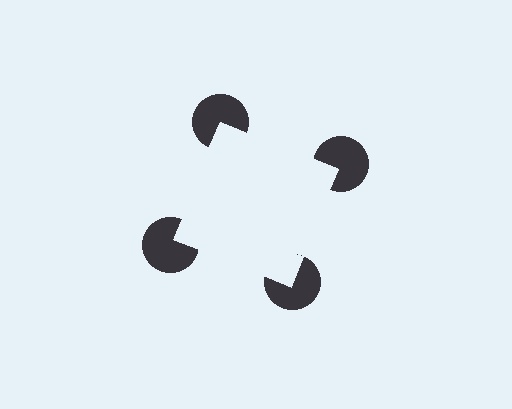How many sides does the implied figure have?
4 sides.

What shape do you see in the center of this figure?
An illusory square — its edges are inferred from the aligned wedge cuts in the pac-man discs, not physically drawn.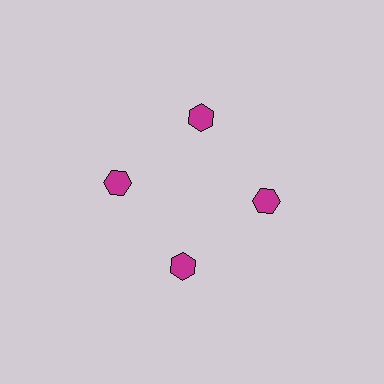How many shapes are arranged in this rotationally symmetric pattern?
There are 4 shapes, arranged in 4 groups of 1.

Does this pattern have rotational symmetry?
Yes, this pattern has 4-fold rotational symmetry. It looks the same after rotating 90 degrees around the center.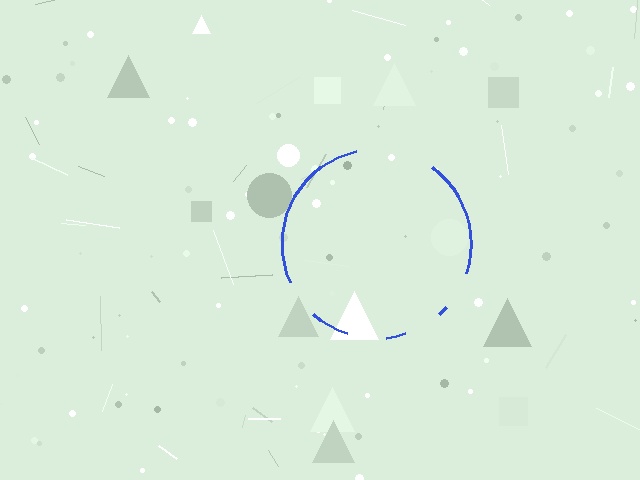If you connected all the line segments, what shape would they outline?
They would outline a circle.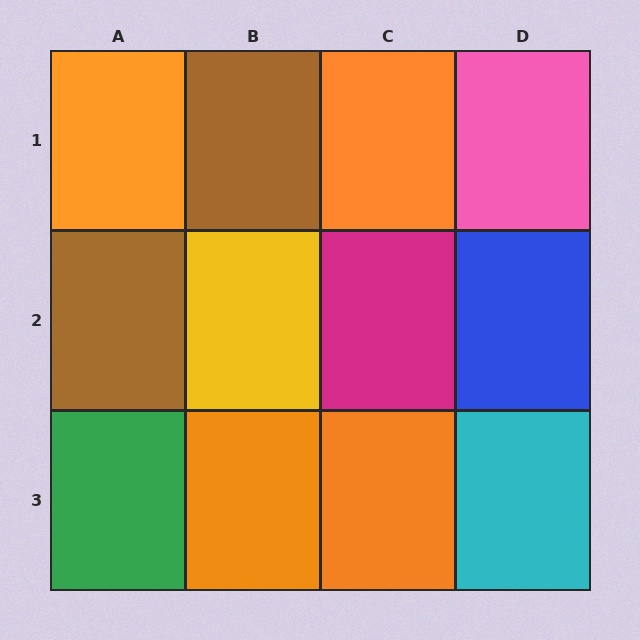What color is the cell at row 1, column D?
Pink.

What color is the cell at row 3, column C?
Orange.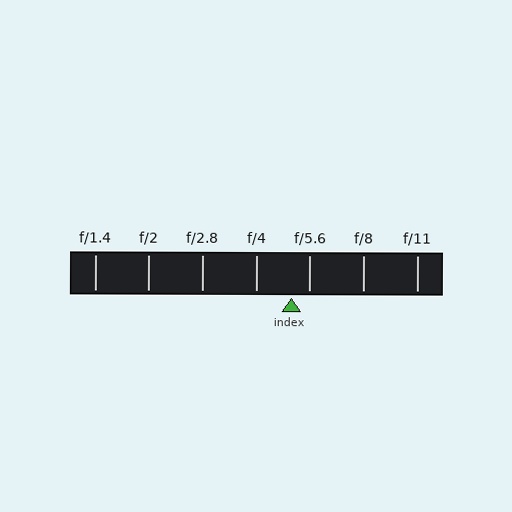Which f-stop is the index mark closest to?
The index mark is closest to f/5.6.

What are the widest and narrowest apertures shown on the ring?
The widest aperture shown is f/1.4 and the narrowest is f/11.